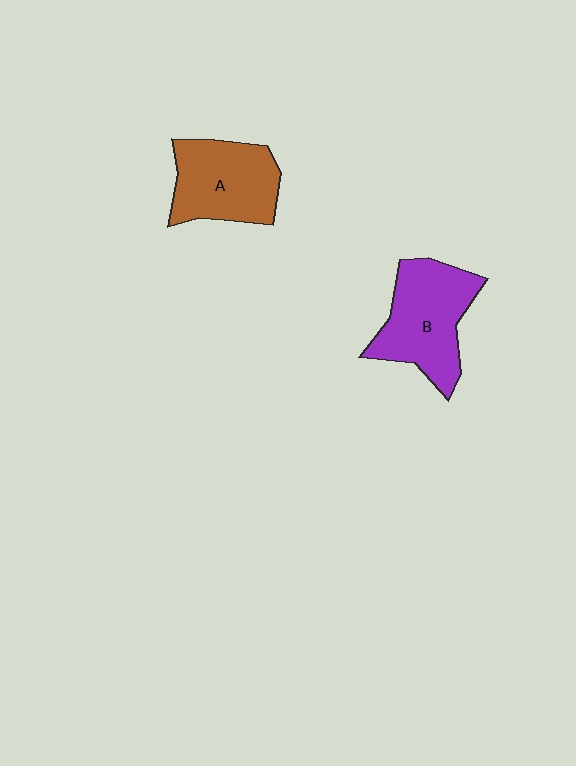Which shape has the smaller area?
Shape A (brown).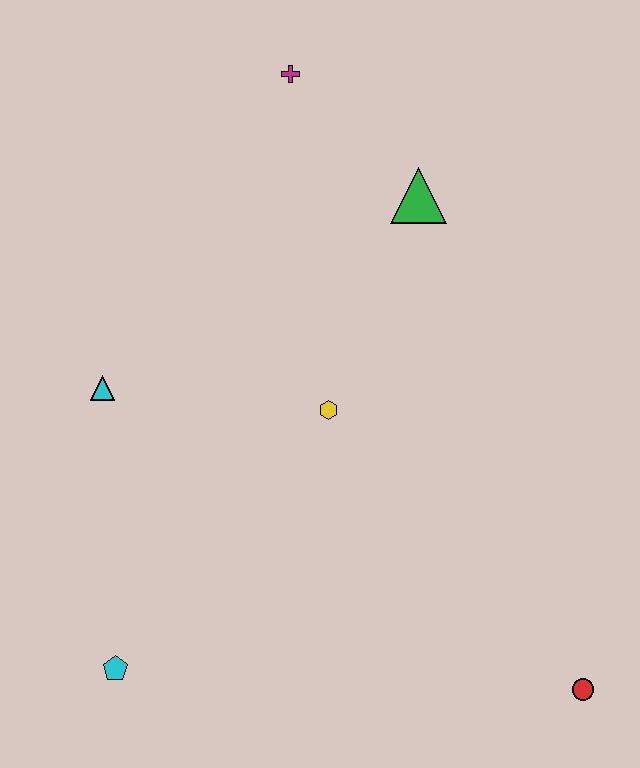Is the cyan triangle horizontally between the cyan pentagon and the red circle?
No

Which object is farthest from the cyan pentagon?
The magenta cross is farthest from the cyan pentagon.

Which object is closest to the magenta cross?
The green triangle is closest to the magenta cross.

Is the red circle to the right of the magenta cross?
Yes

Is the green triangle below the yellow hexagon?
No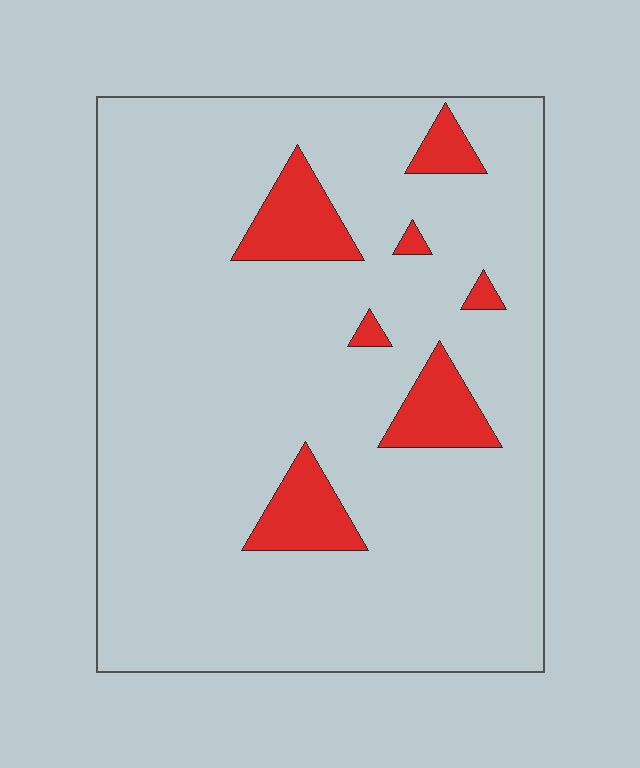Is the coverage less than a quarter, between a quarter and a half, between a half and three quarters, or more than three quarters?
Less than a quarter.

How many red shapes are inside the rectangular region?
7.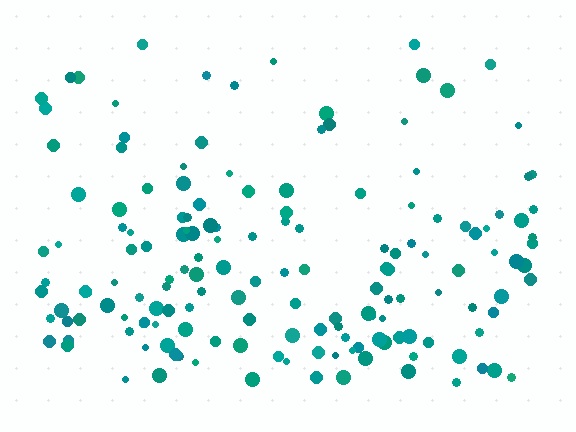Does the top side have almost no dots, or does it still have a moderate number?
Still a moderate number, just noticeably fewer than the bottom.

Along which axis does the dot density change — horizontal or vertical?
Vertical.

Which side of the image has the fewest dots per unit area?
The top.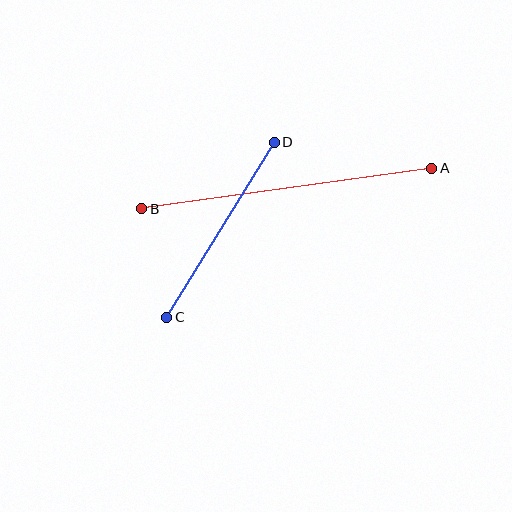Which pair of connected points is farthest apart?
Points A and B are farthest apart.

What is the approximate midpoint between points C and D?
The midpoint is at approximately (221, 230) pixels.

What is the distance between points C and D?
The distance is approximately 206 pixels.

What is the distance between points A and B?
The distance is approximately 293 pixels.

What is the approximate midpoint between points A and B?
The midpoint is at approximately (287, 188) pixels.